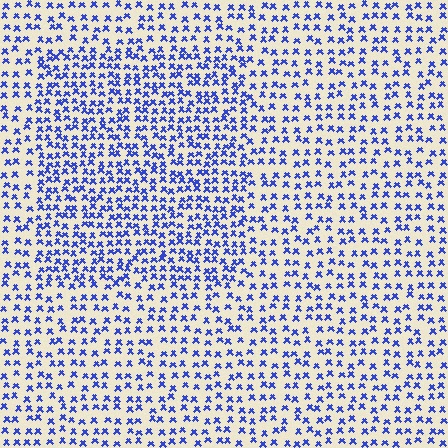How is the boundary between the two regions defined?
The boundary is defined by a change in element density (approximately 1.6x ratio). All elements are the same color, size, and shape.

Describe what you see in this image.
The image contains small blue elements arranged at two different densities. A rectangle-shaped region is visible where the elements are more densely packed than the surrounding area.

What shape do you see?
I see a rectangle.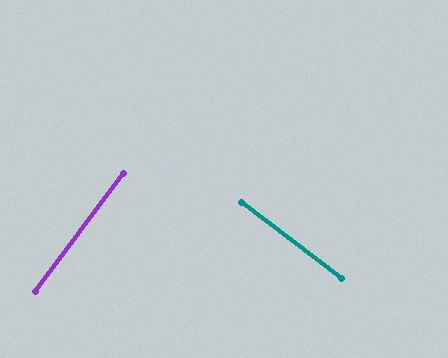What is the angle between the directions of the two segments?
Approximately 89 degrees.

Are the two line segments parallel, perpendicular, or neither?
Perpendicular — they meet at approximately 89°.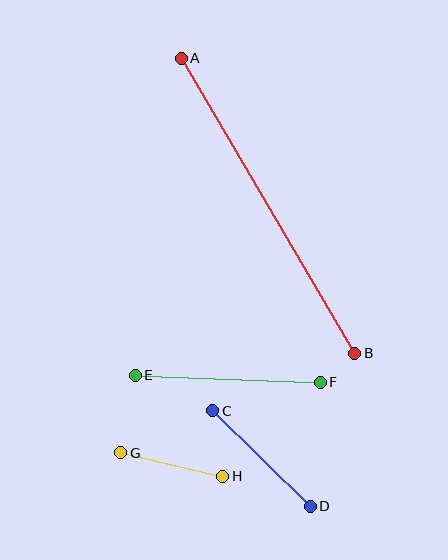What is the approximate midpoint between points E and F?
The midpoint is at approximately (228, 379) pixels.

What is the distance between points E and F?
The distance is approximately 185 pixels.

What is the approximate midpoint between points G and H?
The midpoint is at approximately (172, 465) pixels.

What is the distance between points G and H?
The distance is approximately 105 pixels.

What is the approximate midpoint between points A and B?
The midpoint is at approximately (268, 206) pixels.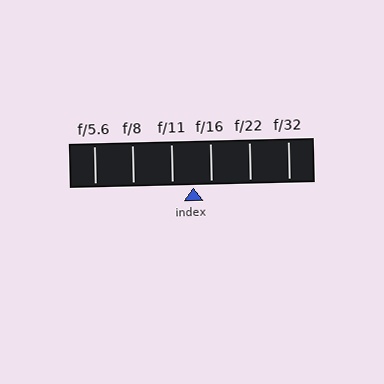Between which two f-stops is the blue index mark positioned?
The index mark is between f/11 and f/16.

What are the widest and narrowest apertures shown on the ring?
The widest aperture shown is f/5.6 and the narrowest is f/32.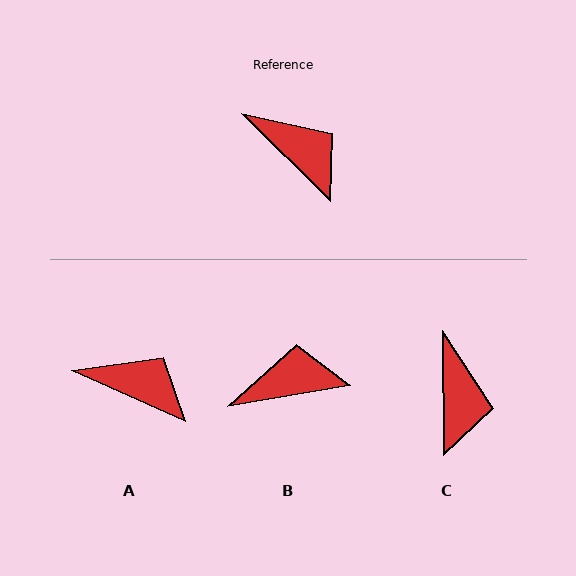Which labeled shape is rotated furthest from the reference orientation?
B, about 54 degrees away.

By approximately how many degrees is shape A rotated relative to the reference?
Approximately 20 degrees counter-clockwise.